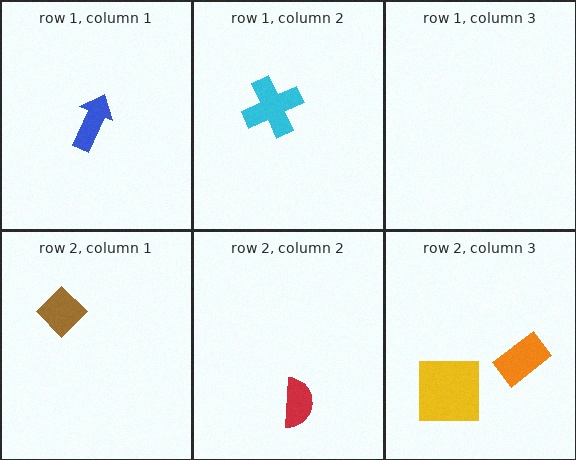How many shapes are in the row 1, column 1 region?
1.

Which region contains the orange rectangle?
The row 2, column 3 region.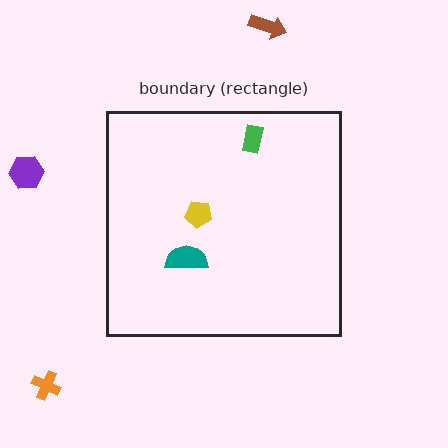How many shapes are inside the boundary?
3 inside, 3 outside.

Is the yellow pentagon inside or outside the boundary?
Inside.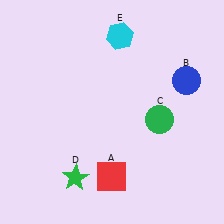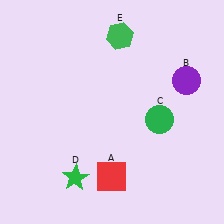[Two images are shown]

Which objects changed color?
B changed from blue to purple. E changed from cyan to green.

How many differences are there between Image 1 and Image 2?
There are 2 differences between the two images.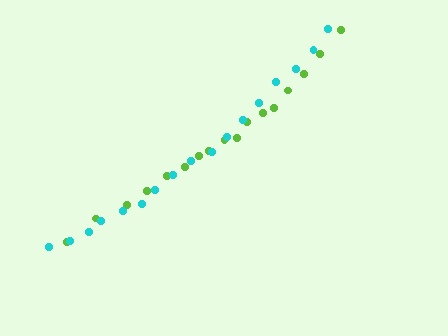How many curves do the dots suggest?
There are 2 distinct paths.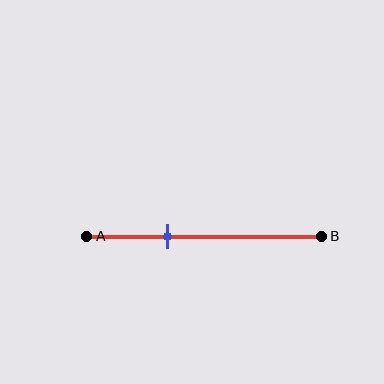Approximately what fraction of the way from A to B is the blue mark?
The blue mark is approximately 35% of the way from A to B.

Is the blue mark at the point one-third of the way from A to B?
Yes, the mark is approximately at the one-third point.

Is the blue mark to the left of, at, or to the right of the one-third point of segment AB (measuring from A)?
The blue mark is approximately at the one-third point of segment AB.